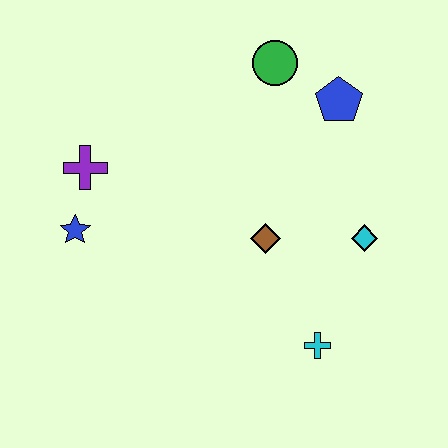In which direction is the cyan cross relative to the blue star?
The cyan cross is to the right of the blue star.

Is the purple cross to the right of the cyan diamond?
No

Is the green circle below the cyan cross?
No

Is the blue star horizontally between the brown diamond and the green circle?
No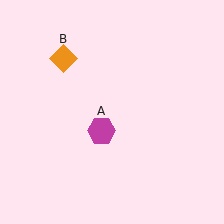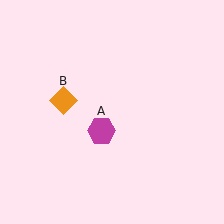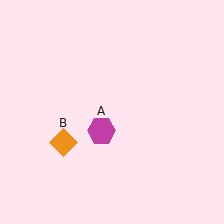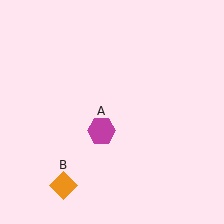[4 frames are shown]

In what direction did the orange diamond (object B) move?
The orange diamond (object B) moved down.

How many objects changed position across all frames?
1 object changed position: orange diamond (object B).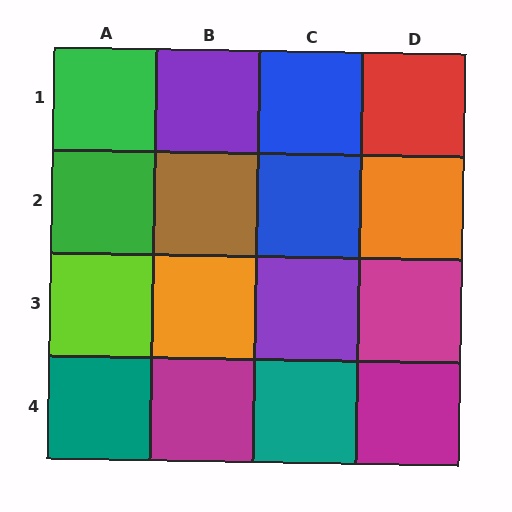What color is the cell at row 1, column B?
Purple.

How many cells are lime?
1 cell is lime.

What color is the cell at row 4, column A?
Teal.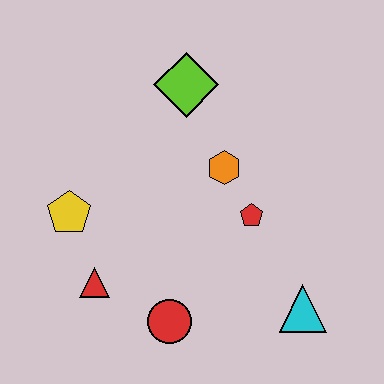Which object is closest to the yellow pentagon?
The red triangle is closest to the yellow pentagon.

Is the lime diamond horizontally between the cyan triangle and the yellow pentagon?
Yes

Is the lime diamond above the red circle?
Yes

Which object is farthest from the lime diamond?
The cyan triangle is farthest from the lime diamond.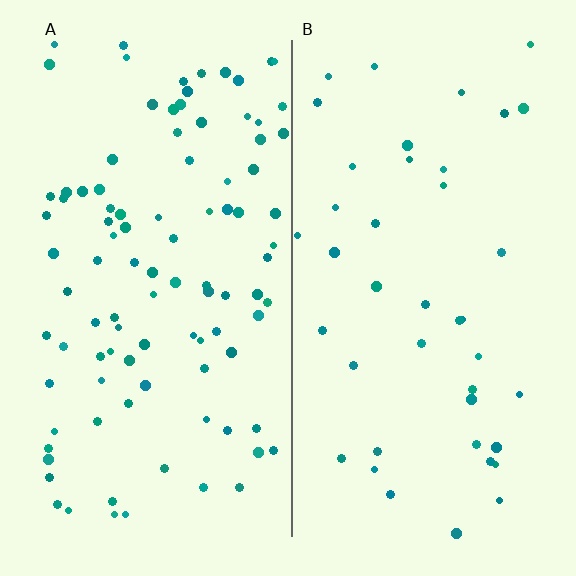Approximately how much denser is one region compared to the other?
Approximately 2.4× — region A over region B.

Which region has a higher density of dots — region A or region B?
A (the left).